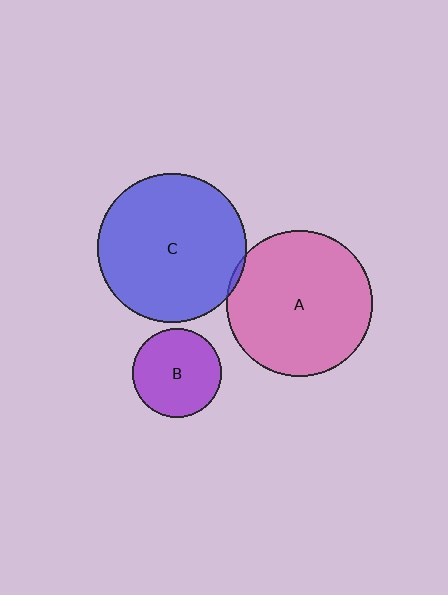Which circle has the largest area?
Circle C (blue).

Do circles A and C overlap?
Yes.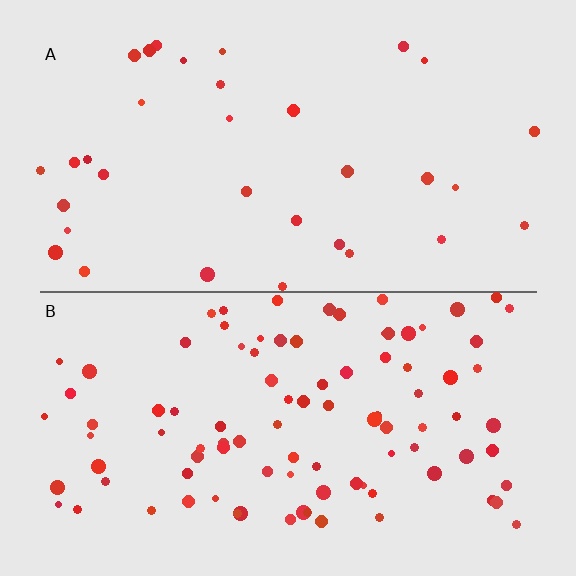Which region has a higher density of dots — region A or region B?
B (the bottom).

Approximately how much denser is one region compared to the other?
Approximately 2.9× — region B over region A.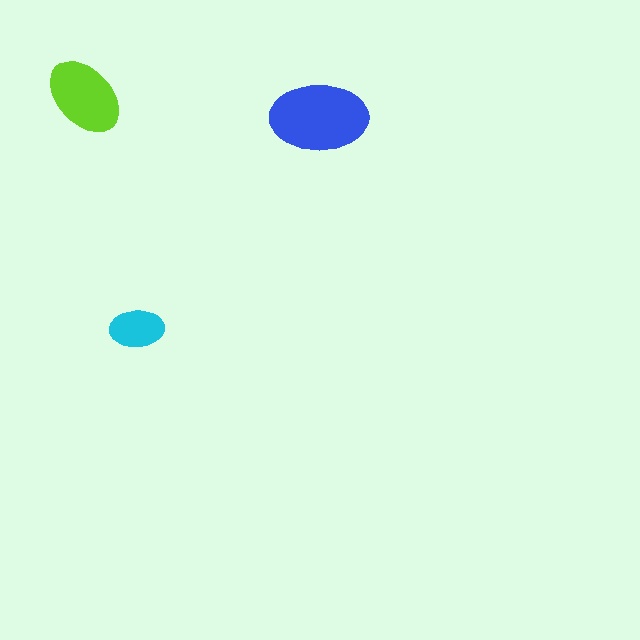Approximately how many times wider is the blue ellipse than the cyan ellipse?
About 2 times wider.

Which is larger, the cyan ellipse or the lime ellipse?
The lime one.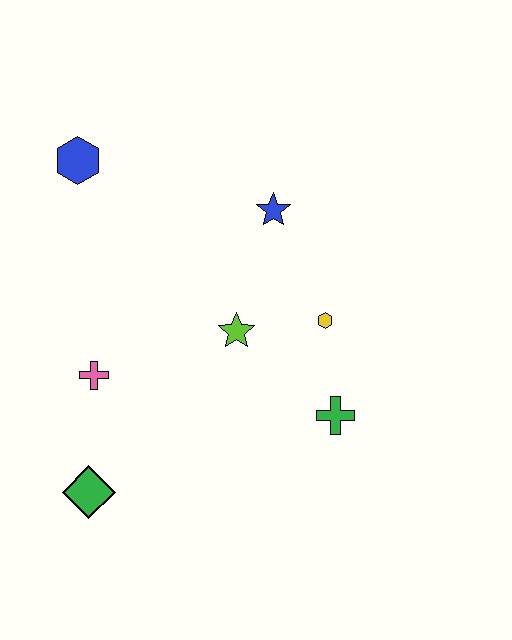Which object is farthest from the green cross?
The blue hexagon is farthest from the green cross.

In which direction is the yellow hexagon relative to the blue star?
The yellow hexagon is below the blue star.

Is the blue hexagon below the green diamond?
No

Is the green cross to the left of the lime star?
No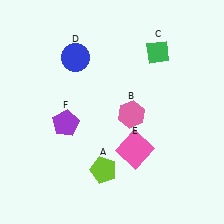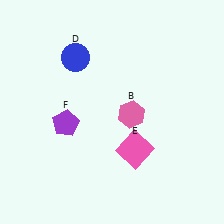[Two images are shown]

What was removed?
The lime pentagon (A), the green diamond (C) were removed in Image 2.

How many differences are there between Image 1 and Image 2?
There are 2 differences between the two images.